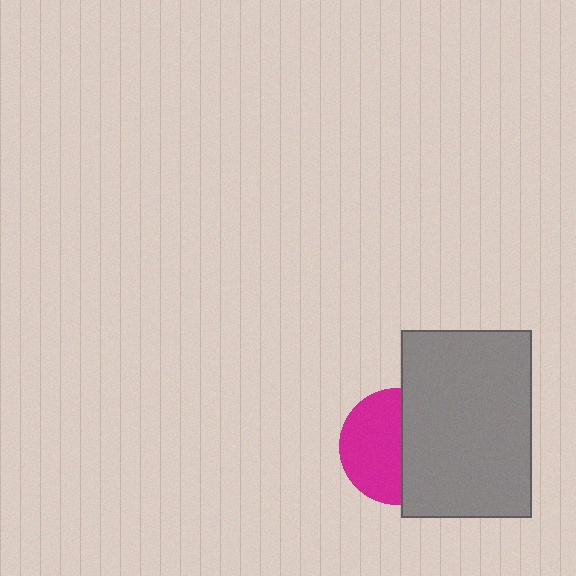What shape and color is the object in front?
The object in front is a gray rectangle.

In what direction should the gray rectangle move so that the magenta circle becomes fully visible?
The gray rectangle should move right. That is the shortest direction to clear the overlap and leave the magenta circle fully visible.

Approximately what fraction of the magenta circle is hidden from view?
Roughly 46% of the magenta circle is hidden behind the gray rectangle.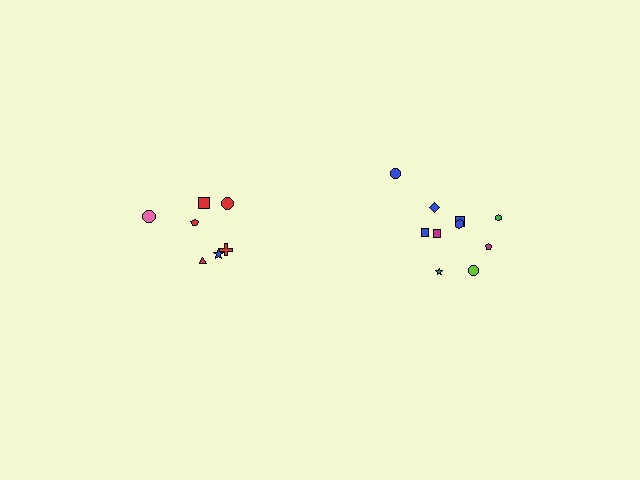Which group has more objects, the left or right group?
The right group.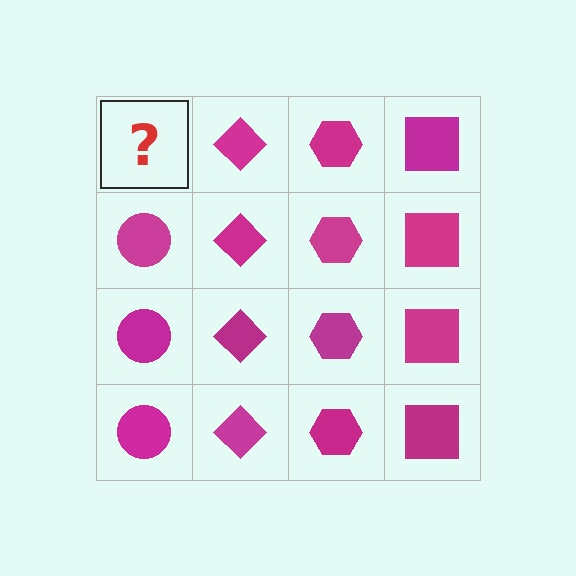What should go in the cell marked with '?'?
The missing cell should contain a magenta circle.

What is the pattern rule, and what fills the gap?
The rule is that each column has a consistent shape. The gap should be filled with a magenta circle.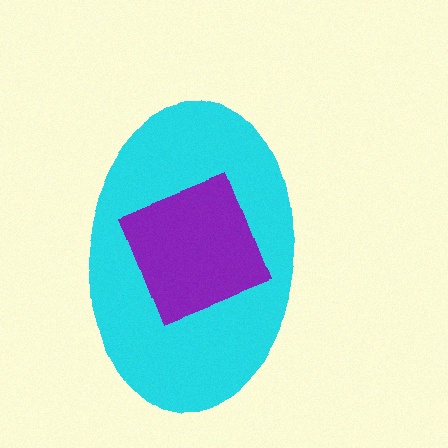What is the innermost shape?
The purple diamond.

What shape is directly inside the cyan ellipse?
The purple diamond.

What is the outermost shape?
The cyan ellipse.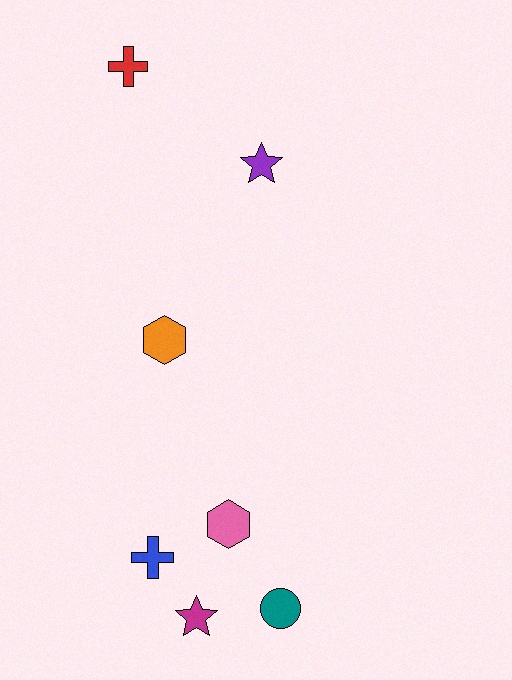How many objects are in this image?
There are 7 objects.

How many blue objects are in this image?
There is 1 blue object.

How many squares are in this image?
There are no squares.